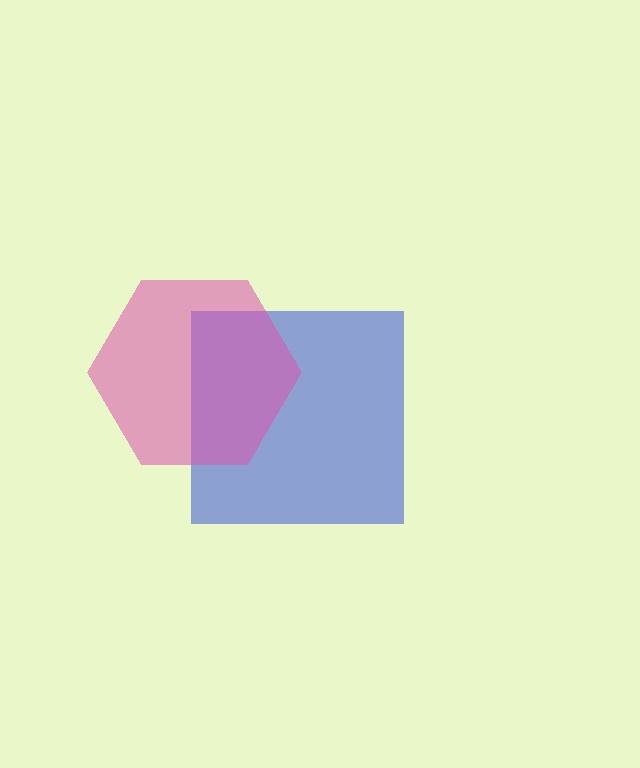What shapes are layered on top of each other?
The layered shapes are: a blue square, a pink hexagon.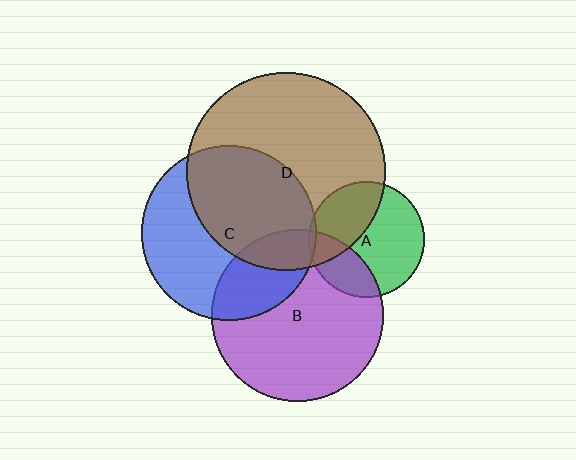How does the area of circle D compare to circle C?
Approximately 1.3 times.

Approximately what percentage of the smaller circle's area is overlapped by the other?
Approximately 25%.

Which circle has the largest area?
Circle D (brown).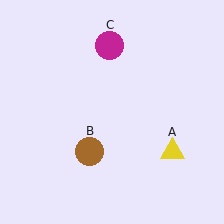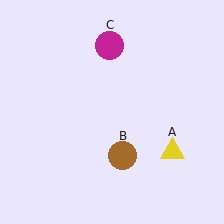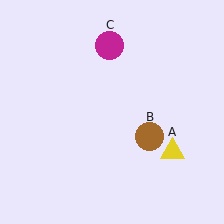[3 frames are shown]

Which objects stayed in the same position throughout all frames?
Yellow triangle (object A) and magenta circle (object C) remained stationary.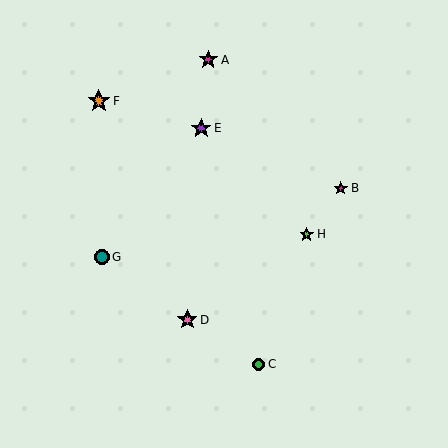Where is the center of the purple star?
The center of the purple star is at (201, 128).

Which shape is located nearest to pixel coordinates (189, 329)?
The pink star (labeled D) at (187, 320) is nearest to that location.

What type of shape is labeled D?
Shape D is a pink star.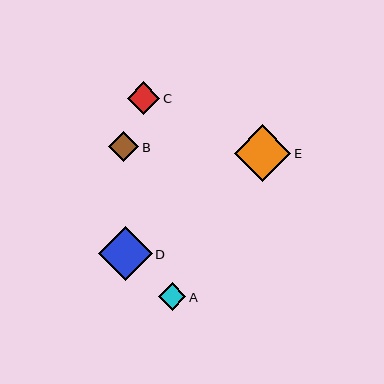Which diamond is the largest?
Diamond E is the largest with a size of approximately 56 pixels.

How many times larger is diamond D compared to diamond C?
Diamond D is approximately 1.6 times the size of diamond C.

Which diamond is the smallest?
Diamond A is the smallest with a size of approximately 28 pixels.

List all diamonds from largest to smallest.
From largest to smallest: E, D, C, B, A.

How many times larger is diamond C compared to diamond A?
Diamond C is approximately 1.2 times the size of diamond A.